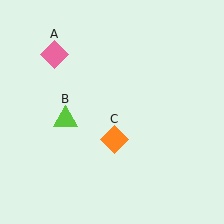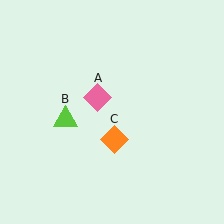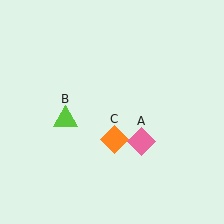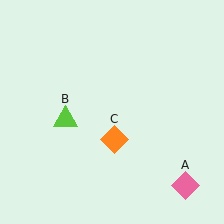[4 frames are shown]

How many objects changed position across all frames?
1 object changed position: pink diamond (object A).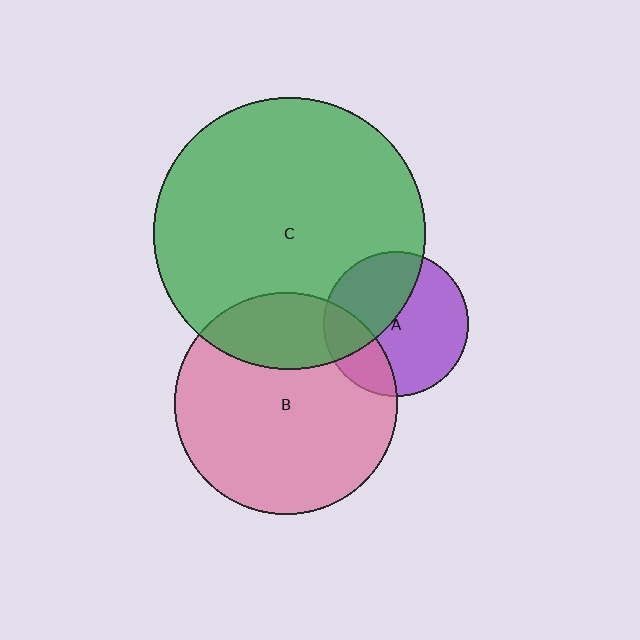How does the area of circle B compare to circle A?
Approximately 2.4 times.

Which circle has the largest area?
Circle C (green).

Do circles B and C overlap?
Yes.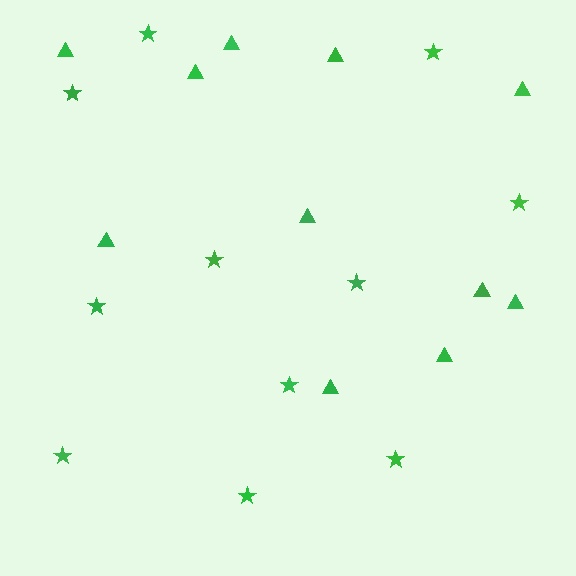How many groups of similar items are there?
There are 2 groups: one group of stars (11) and one group of triangles (11).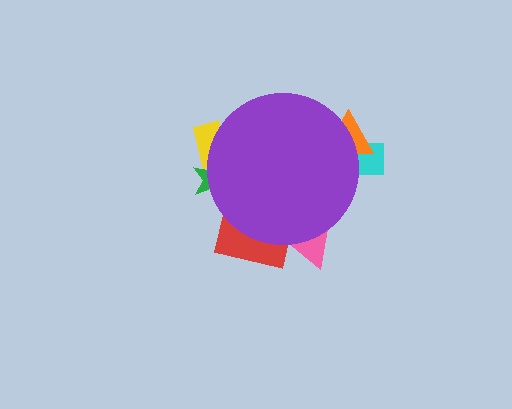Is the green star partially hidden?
Yes, the green star is partially hidden behind the purple circle.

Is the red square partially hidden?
Yes, the red square is partially hidden behind the purple circle.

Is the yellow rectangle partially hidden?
Yes, the yellow rectangle is partially hidden behind the purple circle.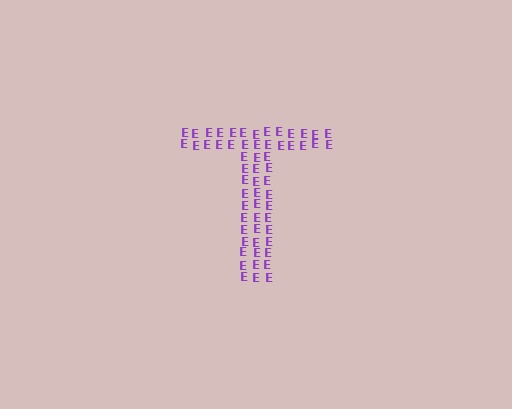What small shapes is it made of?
It is made of small letter E's.